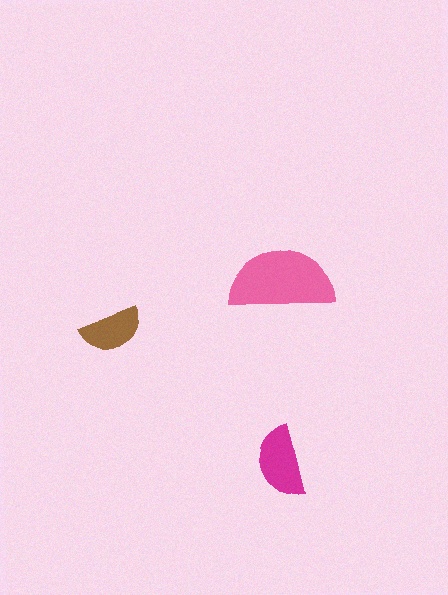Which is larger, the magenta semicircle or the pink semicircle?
The pink one.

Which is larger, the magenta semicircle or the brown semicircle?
The magenta one.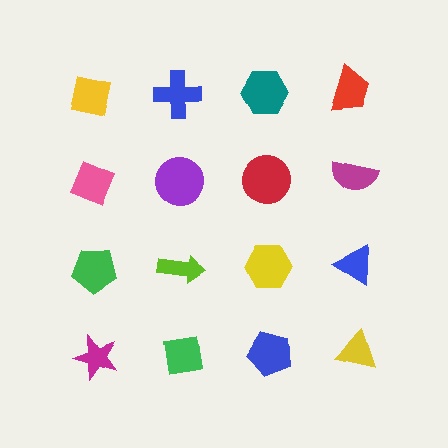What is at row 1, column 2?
A blue cross.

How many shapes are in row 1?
4 shapes.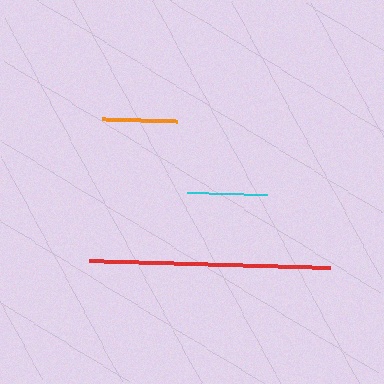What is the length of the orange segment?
The orange segment is approximately 74 pixels long.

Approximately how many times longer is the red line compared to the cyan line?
The red line is approximately 3.0 times the length of the cyan line.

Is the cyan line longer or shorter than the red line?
The red line is longer than the cyan line.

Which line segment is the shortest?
The orange line is the shortest at approximately 74 pixels.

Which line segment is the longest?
The red line is the longest at approximately 241 pixels.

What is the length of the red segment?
The red segment is approximately 241 pixels long.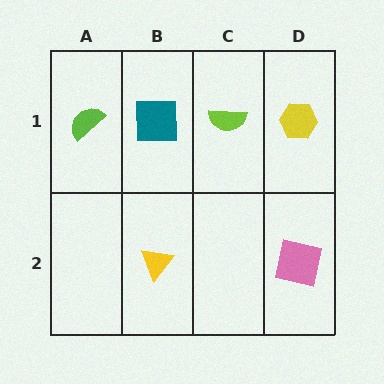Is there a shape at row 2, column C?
No, that cell is empty.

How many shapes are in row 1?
4 shapes.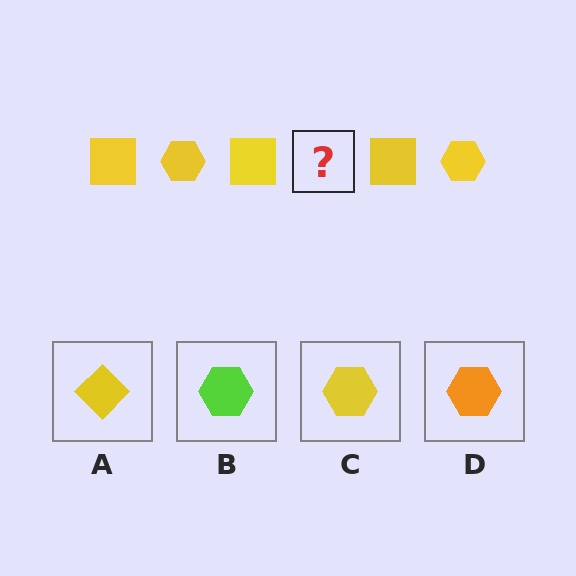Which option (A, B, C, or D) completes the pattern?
C.